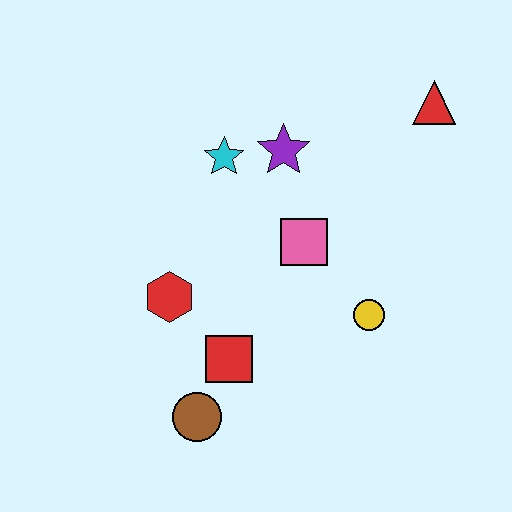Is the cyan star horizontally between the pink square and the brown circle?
Yes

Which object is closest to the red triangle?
The purple star is closest to the red triangle.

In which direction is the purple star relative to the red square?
The purple star is above the red square.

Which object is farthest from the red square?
The red triangle is farthest from the red square.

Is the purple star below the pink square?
No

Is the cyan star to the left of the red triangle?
Yes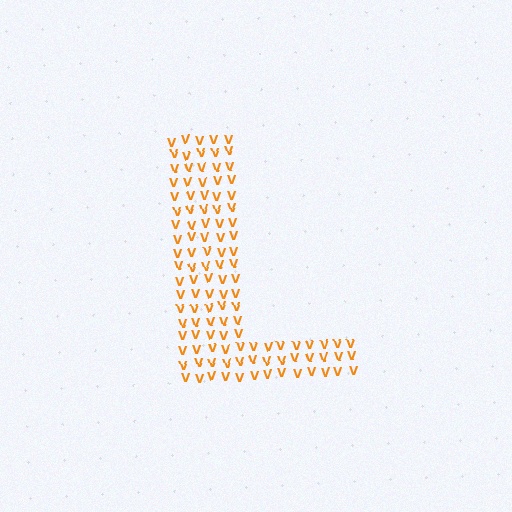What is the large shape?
The large shape is the letter L.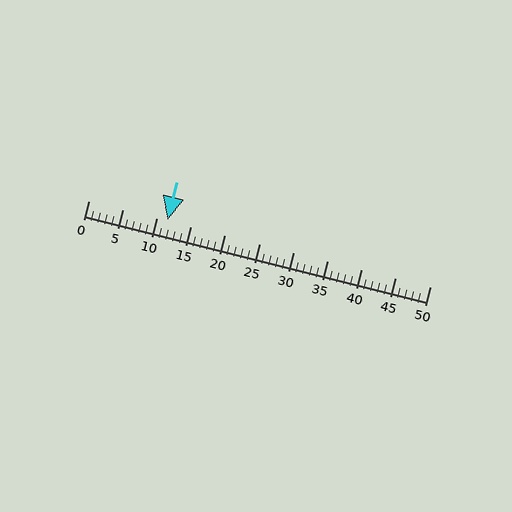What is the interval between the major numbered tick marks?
The major tick marks are spaced 5 units apart.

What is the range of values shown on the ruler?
The ruler shows values from 0 to 50.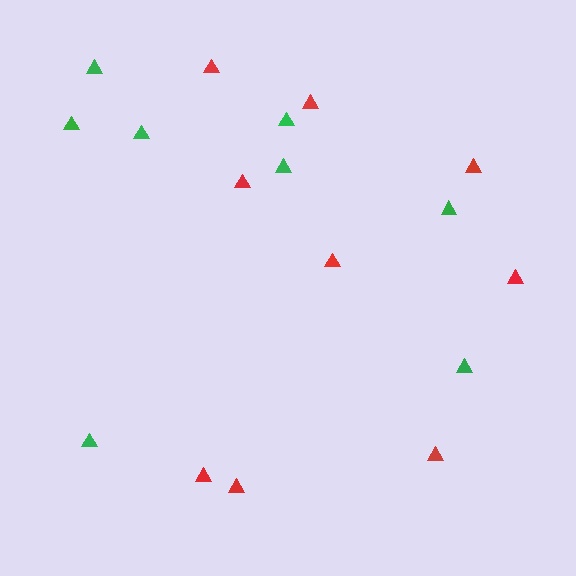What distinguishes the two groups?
There are 2 groups: one group of green triangles (8) and one group of red triangles (9).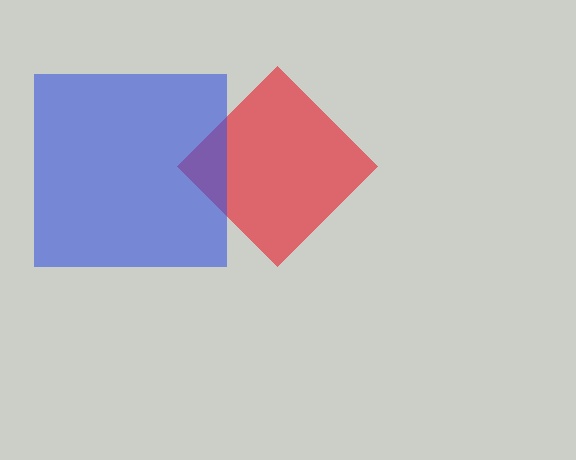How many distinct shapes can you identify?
There are 2 distinct shapes: a red diamond, a blue square.